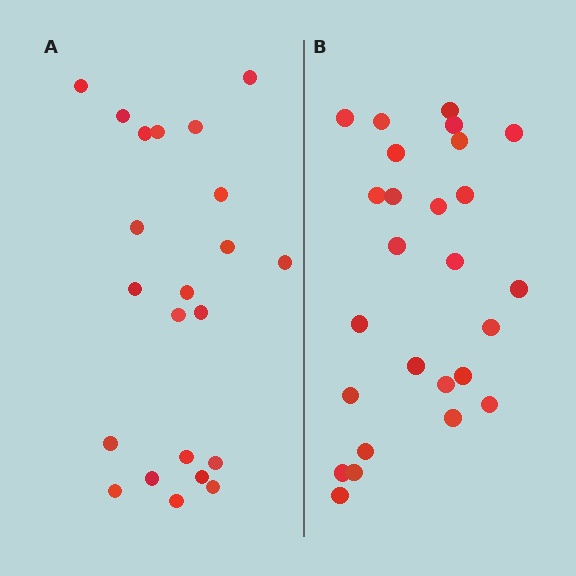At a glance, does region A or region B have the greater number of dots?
Region B (the right region) has more dots.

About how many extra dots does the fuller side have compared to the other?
Region B has about 4 more dots than region A.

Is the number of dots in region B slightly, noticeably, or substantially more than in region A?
Region B has only slightly more — the two regions are fairly close. The ratio is roughly 1.2 to 1.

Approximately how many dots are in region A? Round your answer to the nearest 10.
About 20 dots. (The exact count is 22, which rounds to 20.)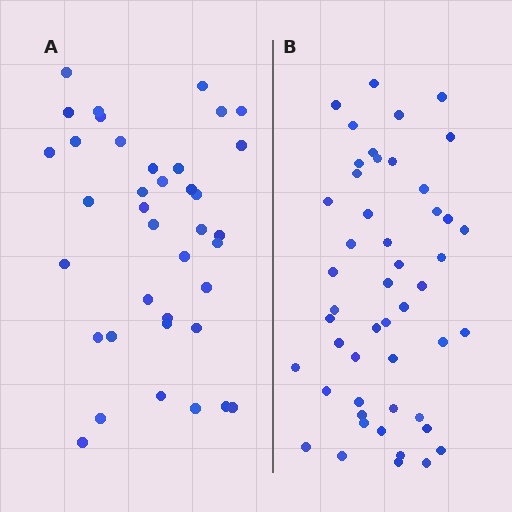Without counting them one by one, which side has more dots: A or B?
Region B (the right region) has more dots.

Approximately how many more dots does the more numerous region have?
Region B has roughly 12 or so more dots than region A.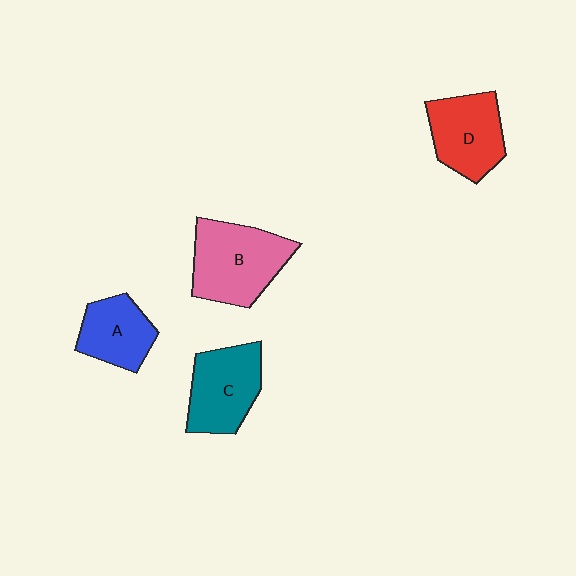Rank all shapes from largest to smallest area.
From largest to smallest: B (pink), C (teal), D (red), A (blue).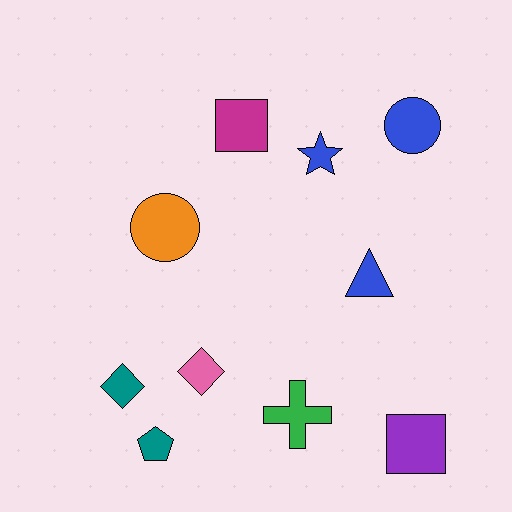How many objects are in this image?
There are 10 objects.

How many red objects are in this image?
There are no red objects.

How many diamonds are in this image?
There are 2 diamonds.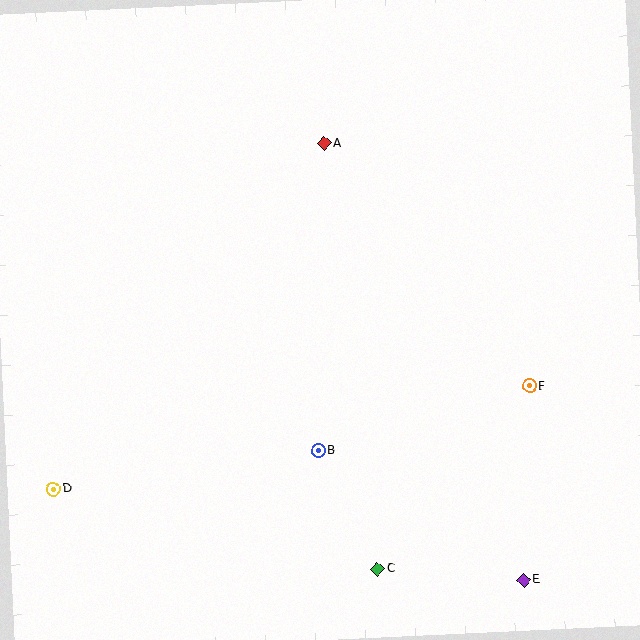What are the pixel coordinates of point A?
Point A is at (324, 143).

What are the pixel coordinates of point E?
Point E is at (524, 580).